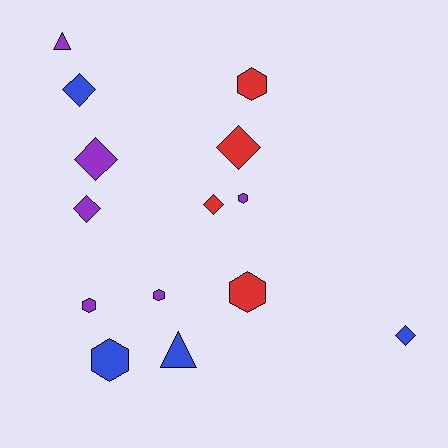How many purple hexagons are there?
There are 3 purple hexagons.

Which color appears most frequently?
Purple, with 6 objects.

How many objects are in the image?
There are 14 objects.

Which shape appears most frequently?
Hexagon, with 6 objects.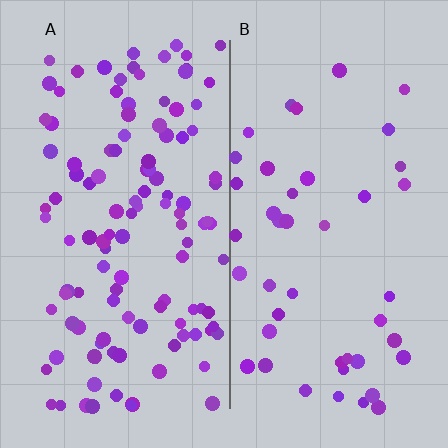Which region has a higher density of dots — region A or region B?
A (the left).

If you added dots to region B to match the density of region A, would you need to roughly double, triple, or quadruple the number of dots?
Approximately triple.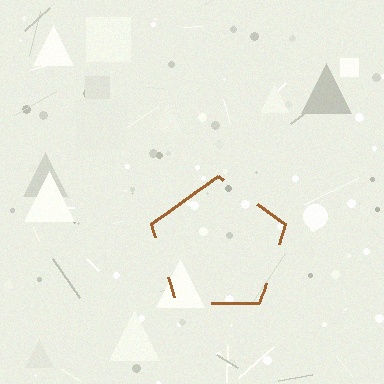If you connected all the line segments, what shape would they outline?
They would outline a pentagon.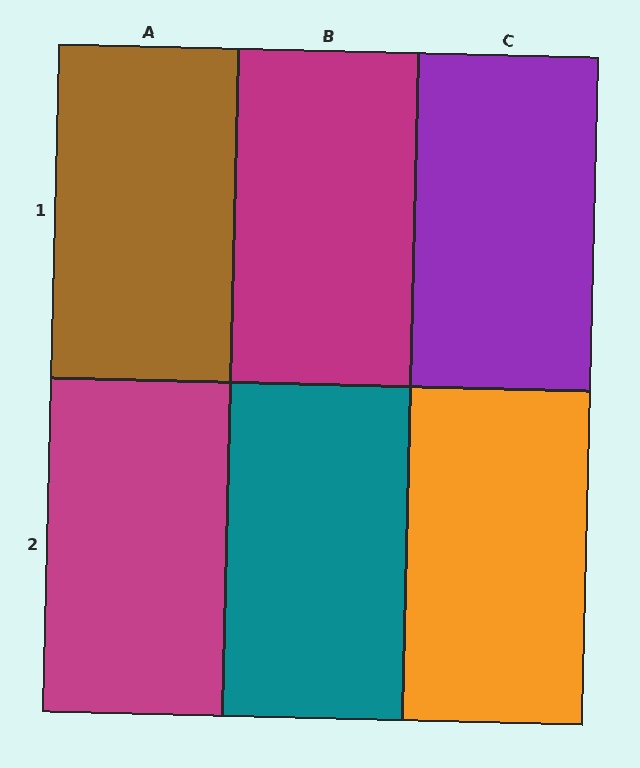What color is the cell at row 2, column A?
Magenta.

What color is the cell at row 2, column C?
Orange.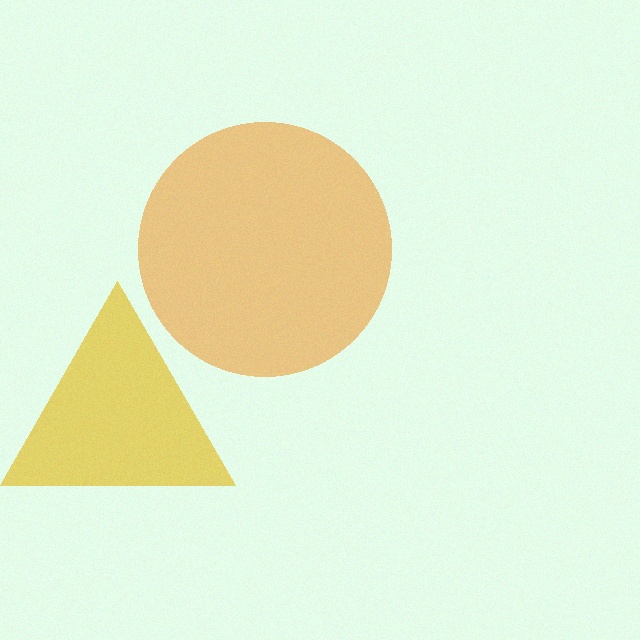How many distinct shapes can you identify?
There are 2 distinct shapes: an orange circle, a yellow triangle.